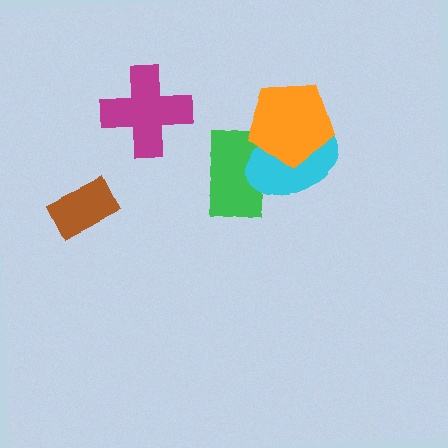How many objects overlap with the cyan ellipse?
2 objects overlap with the cyan ellipse.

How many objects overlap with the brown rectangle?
0 objects overlap with the brown rectangle.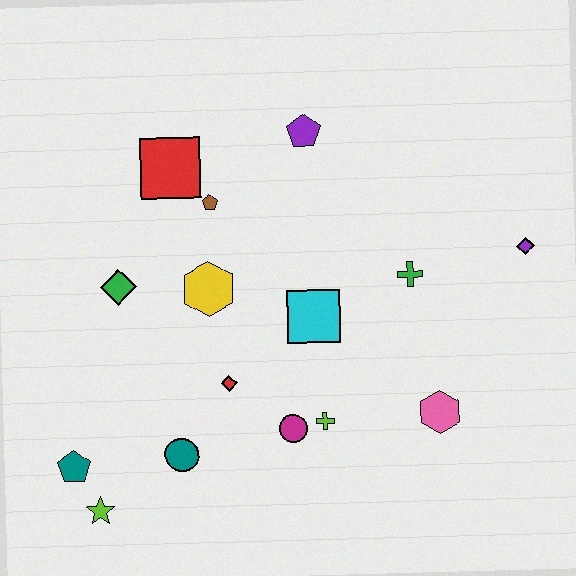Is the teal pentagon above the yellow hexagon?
No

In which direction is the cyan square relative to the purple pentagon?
The cyan square is below the purple pentagon.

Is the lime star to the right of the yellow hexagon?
No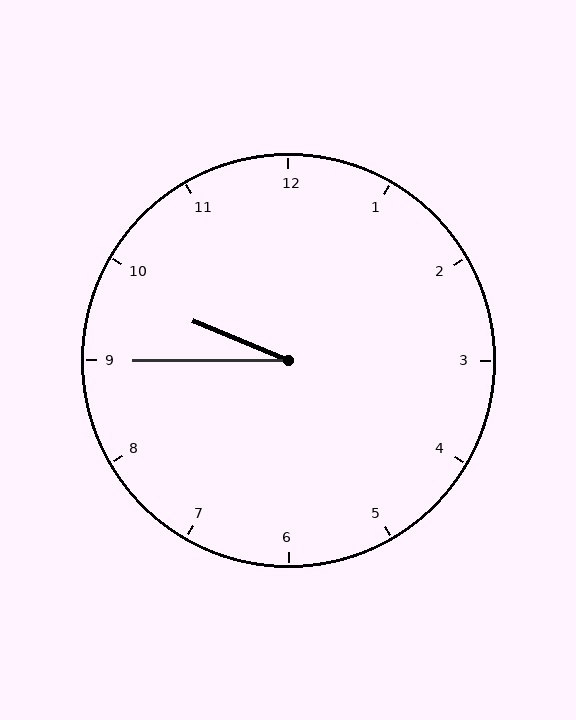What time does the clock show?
9:45.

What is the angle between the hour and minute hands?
Approximately 22 degrees.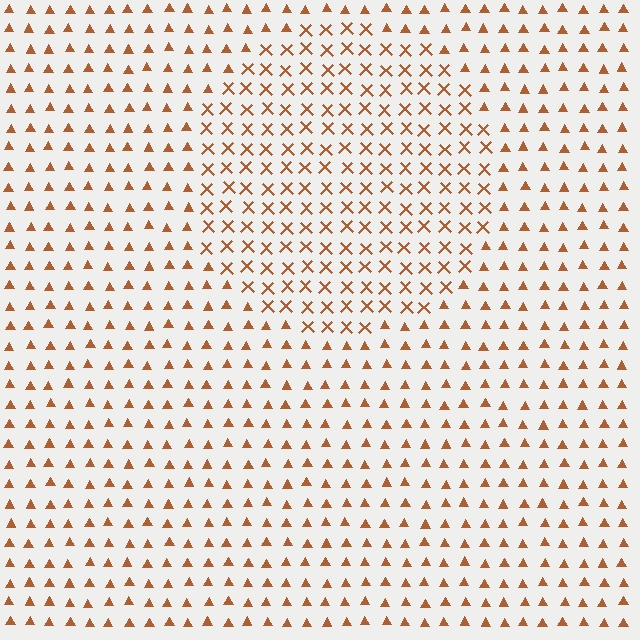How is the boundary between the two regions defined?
The boundary is defined by a change in element shape: X marks inside vs. triangles outside. All elements share the same color and spacing.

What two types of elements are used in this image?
The image uses X marks inside the circle region and triangles outside it.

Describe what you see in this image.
The image is filled with small brown elements arranged in a uniform grid. A circle-shaped region contains X marks, while the surrounding area contains triangles. The boundary is defined purely by the change in element shape.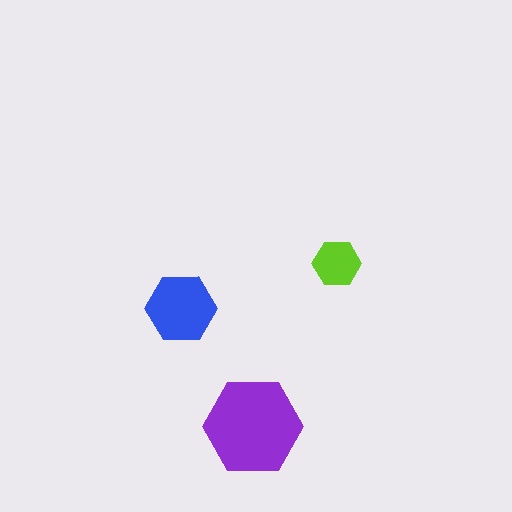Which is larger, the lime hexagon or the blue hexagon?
The blue one.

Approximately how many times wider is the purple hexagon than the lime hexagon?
About 2 times wider.